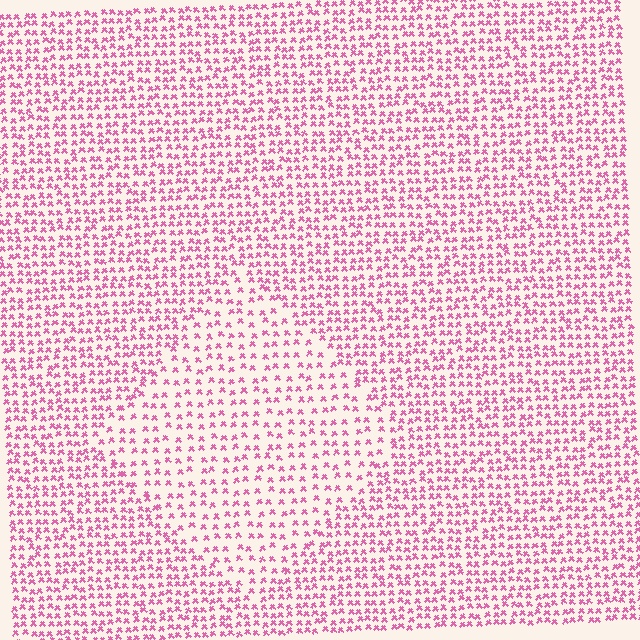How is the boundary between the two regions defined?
The boundary is defined by a change in element density (approximately 1.7x ratio). All elements are the same color, size, and shape.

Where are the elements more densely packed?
The elements are more densely packed outside the diamond boundary.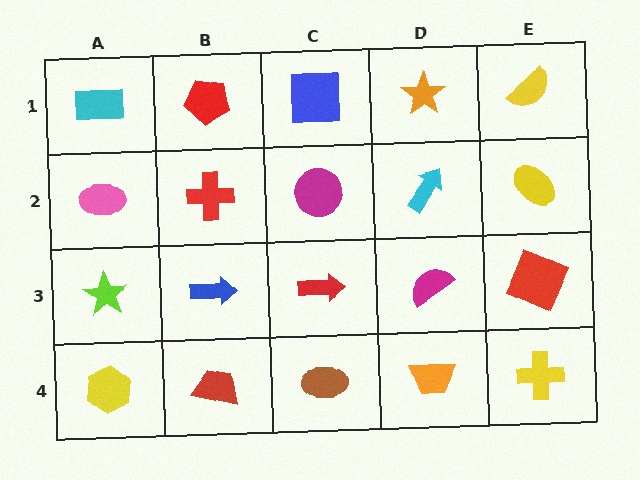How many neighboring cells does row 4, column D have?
3.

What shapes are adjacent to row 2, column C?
A blue square (row 1, column C), a red arrow (row 3, column C), a red cross (row 2, column B), a cyan arrow (row 2, column D).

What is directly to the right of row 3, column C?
A magenta semicircle.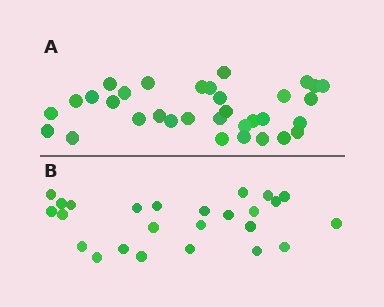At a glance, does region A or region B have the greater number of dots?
Region A (the top region) has more dots.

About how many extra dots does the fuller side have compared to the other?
Region A has roughly 8 or so more dots than region B.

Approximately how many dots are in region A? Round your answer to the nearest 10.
About 30 dots. (The exact count is 33, which rounds to 30.)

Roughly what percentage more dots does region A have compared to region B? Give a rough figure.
About 30% more.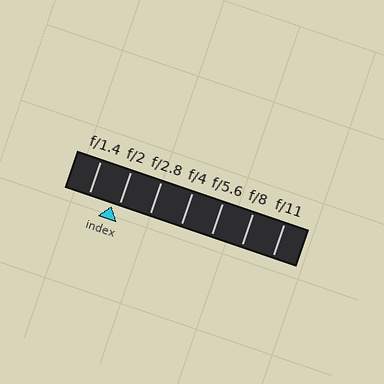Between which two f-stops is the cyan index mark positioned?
The index mark is between f/1.4 and f/2.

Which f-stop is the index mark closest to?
The index mark is closest to f/2.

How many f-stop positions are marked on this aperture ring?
There are 7 f-stop positions marked.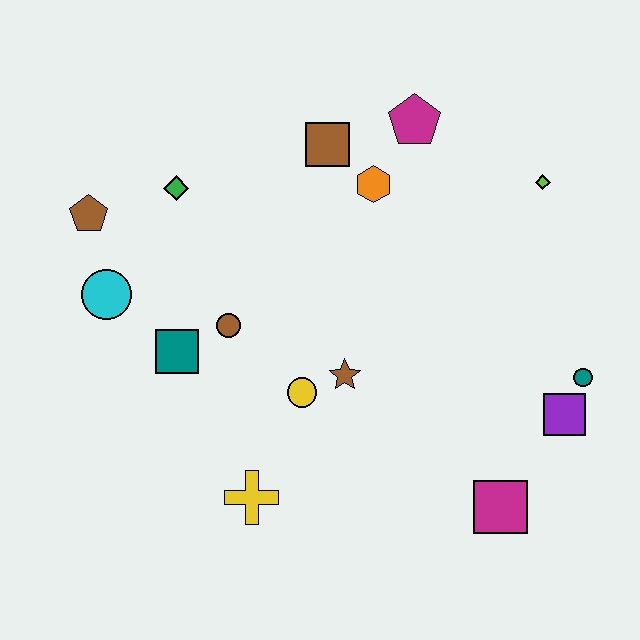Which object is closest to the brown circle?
The teal square is closest to the brown circle.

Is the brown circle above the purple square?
Yes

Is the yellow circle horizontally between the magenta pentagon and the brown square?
No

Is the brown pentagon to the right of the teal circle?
No